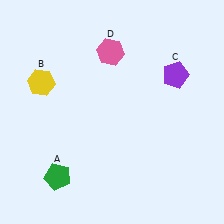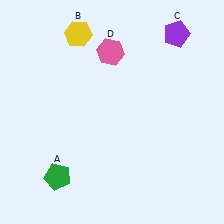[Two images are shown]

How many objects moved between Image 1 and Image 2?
2 objects moved between the two images.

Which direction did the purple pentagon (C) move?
The purple pentagon (C) moved up.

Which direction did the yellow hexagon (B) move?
The yellow hexagon (B) moved up.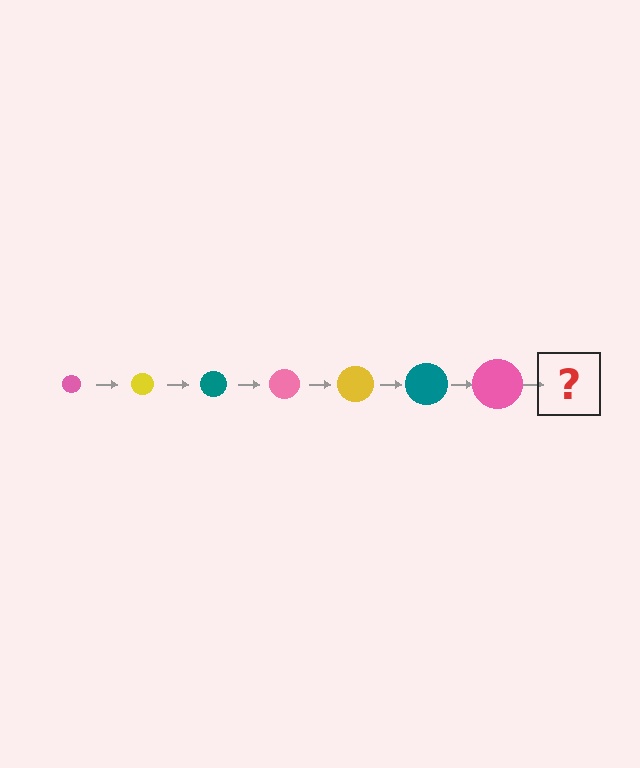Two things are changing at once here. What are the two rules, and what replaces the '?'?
The two rules are that the circle grows larger each step and the color cycles through pink, yellow, and teal. The '?' should be a yellow circle, larger than the previous one.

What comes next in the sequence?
The next element should be a yellow circle, larger than the previous one.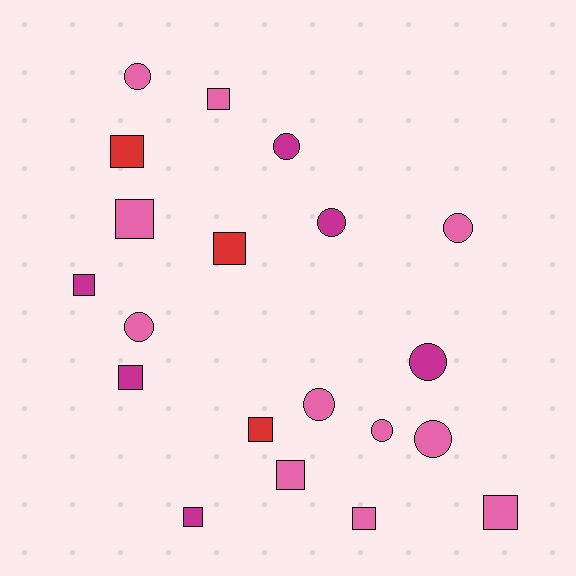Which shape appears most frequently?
Square, with 11 objects.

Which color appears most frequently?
Pink, with 11 objects.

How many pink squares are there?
There are 5 pink squares.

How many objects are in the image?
There are 20 objects.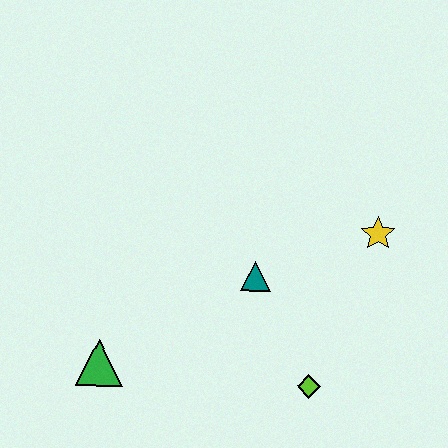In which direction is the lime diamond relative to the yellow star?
The lime diamond is below the yellow star.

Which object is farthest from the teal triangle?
The green triangle is farthest from the teal triangle.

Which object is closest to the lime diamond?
The teal triangle is closest to the lime diamond.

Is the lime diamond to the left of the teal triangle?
No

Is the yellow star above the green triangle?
Yes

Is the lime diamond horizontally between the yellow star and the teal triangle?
Yes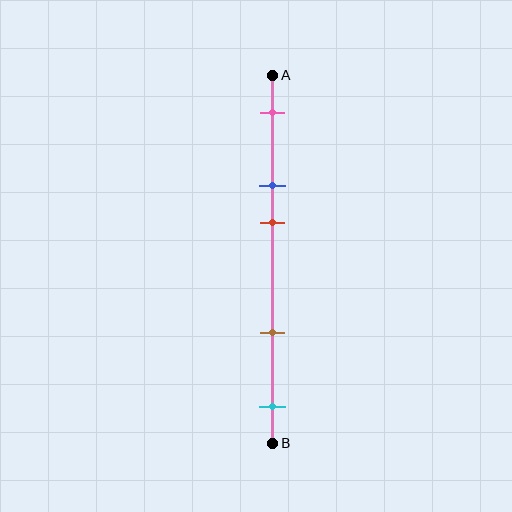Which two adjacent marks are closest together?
The blue and red marks are the closest adjacent pair.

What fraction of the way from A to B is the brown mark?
The brown mark is approximately 70% (0.7) of the way from A to B.